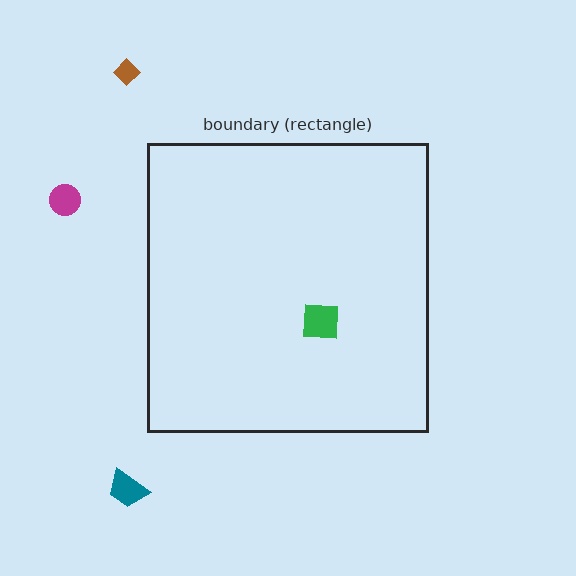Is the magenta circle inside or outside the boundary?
Outside.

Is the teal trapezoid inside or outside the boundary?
Outside.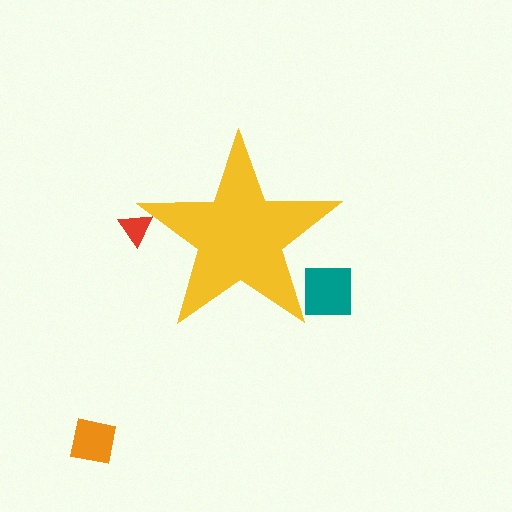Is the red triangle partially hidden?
Yes, the red triangle is partially hidden behind the yellow star.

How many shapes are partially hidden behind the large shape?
2 shapes are partially hidden.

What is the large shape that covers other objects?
A yellow star.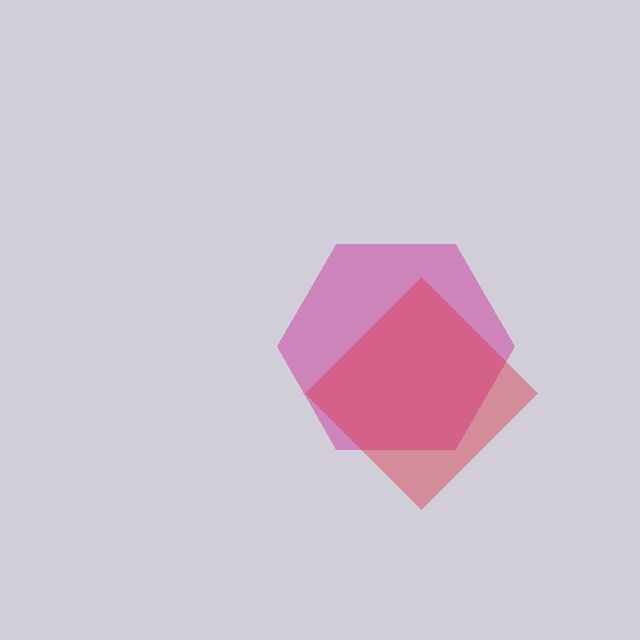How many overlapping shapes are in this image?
There are 2 overlapping shapes in the image.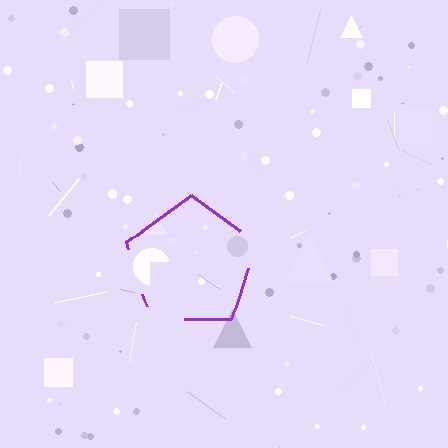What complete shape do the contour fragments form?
The contour fragments form a pentagon.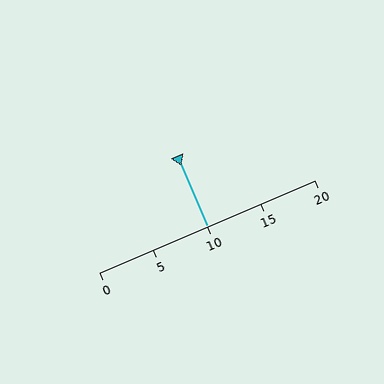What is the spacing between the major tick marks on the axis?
The major ticks are spaced 5 apart.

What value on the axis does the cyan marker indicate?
The marker indicates approximately 10.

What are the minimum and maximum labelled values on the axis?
The axis runs from 0 to 20.